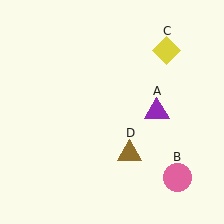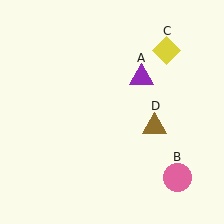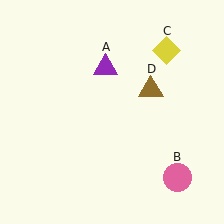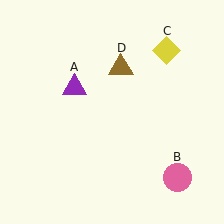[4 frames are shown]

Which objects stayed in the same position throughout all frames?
Pink circle (object B) and yellow diamond (object C) remained stationary.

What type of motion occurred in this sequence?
The purple triangle (object A), brown triangle (object D) rotated counterclockwise around the center of the scene.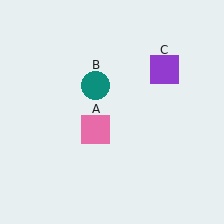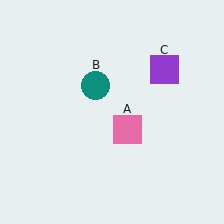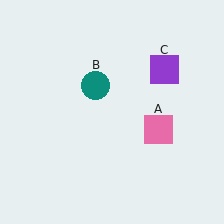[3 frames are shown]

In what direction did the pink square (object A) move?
The pink square (object A) moved right.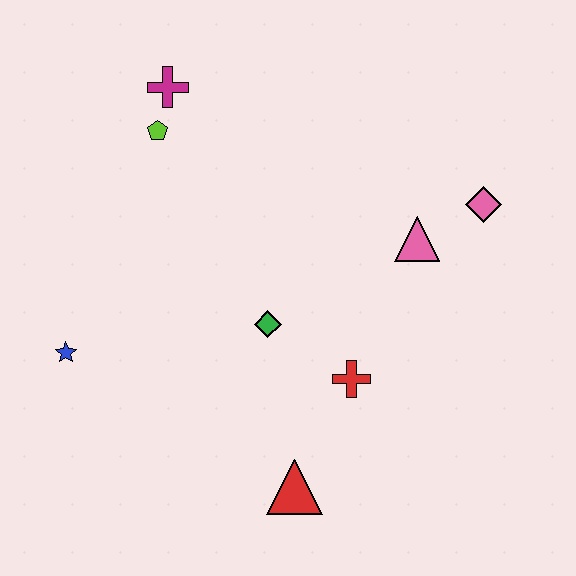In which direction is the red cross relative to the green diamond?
The red cross is to the right of the green diamond.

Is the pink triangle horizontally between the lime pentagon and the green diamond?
No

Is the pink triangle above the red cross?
Yes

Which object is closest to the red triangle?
The red cross is closest to the red triangle.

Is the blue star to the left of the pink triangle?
Yes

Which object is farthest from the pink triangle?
The blue star is farthest from the pink triangle.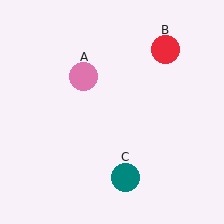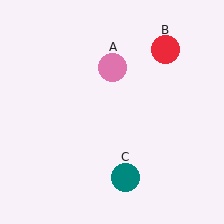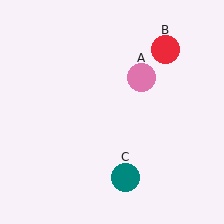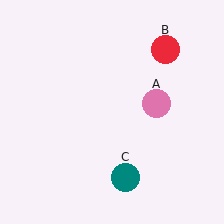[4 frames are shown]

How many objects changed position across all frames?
1 object changed position: pink circle (object A).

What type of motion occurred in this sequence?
The pink circle (object A) rotated clockwise around the center of the scene.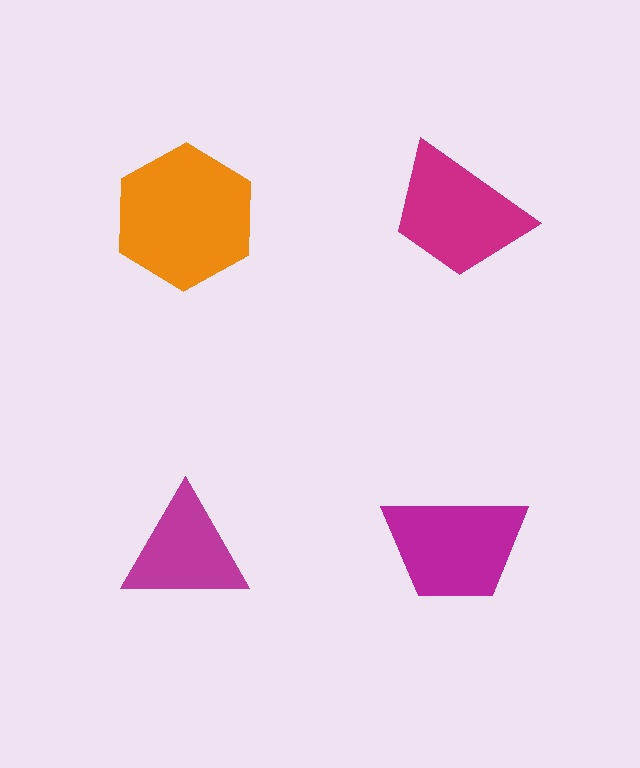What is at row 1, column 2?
A magenta trapezoid.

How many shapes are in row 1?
2 shapes.